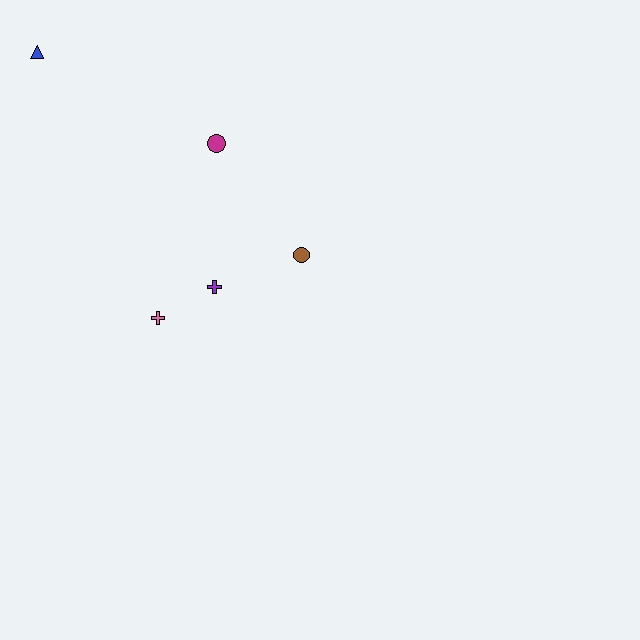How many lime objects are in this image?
There are no lime objects.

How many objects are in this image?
There are 5 objects.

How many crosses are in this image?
There are 2 crosses.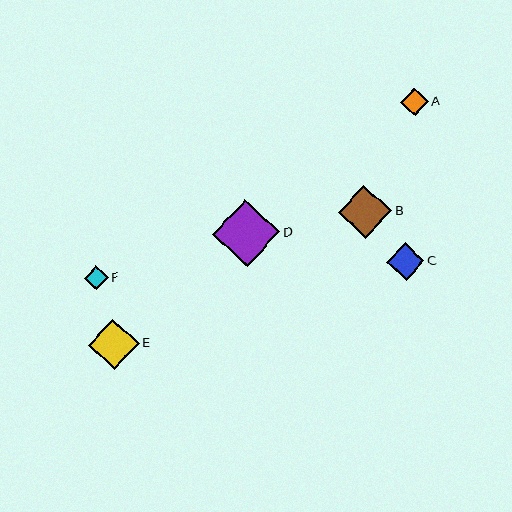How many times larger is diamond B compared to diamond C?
Diamond B is approximately 1.4 times the size of diamond C.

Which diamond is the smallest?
Diamond F is the smallest with a size of approximately 24 pixels.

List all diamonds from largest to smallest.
From largest to smallest: D, B, E, C, A, F.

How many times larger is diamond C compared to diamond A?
Diamond C is approximately 1.3 times the size of diamond A.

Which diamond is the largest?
Diamond D is the largest with a size of approximately 67 pixels.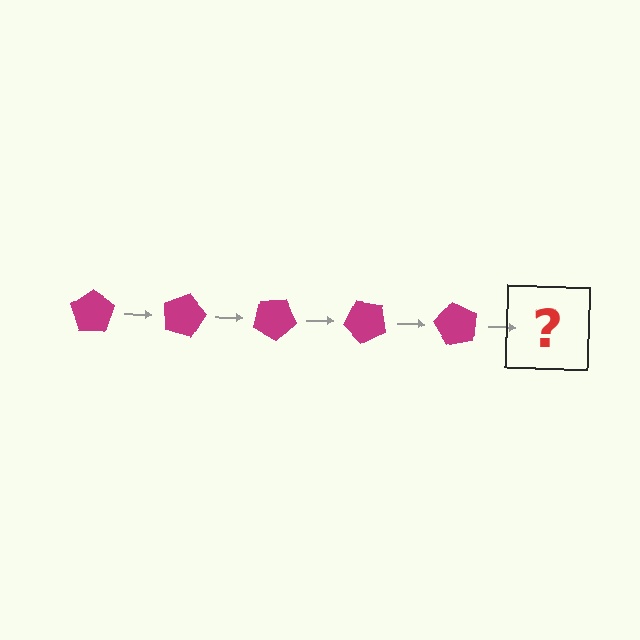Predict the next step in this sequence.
The next step is a magenta pentagon rotated 75 degrees.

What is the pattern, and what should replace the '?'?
The pattern is that the pentagon rotates 15 degrees each step. The '?' should be a magenta pentagon rotated 75 degrees.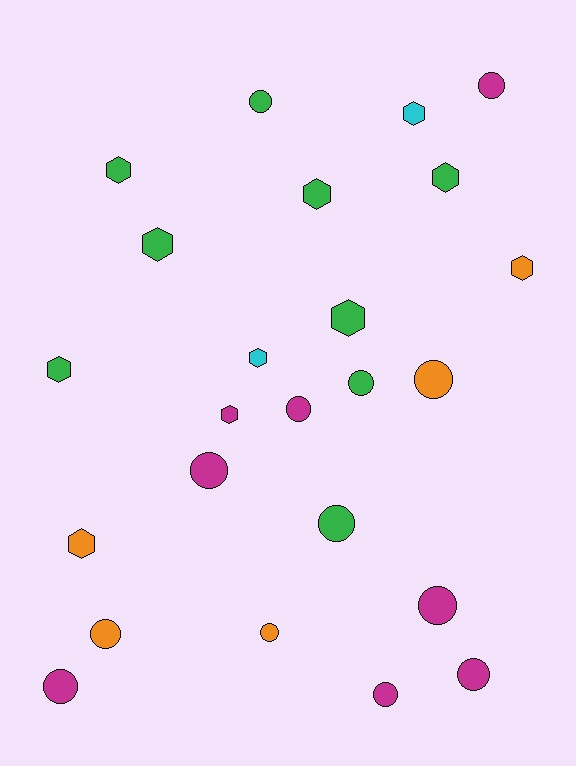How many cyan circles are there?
There are no cyan circles.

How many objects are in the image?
There are 24 objects.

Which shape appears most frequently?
Circle, with 13 objects.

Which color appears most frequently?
Green, with 9 objects.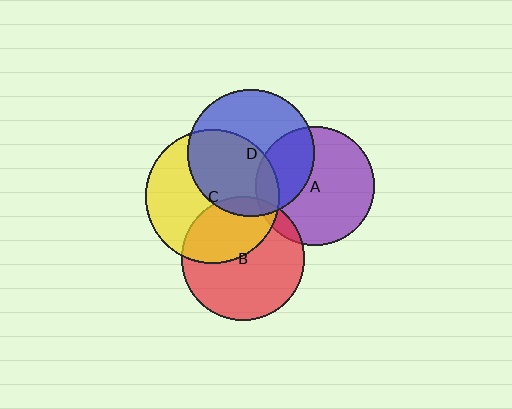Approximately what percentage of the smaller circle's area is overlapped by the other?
Approximately 30%.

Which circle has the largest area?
Circle C (yellow).